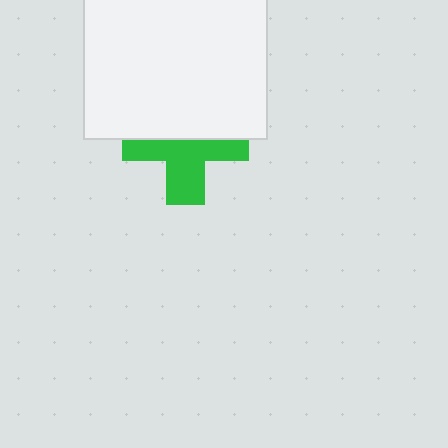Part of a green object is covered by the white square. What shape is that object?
It is a cross.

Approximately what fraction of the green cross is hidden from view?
Roughly 47% of the green cross is hidden behind the white square.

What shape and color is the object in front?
The object in front is a white square.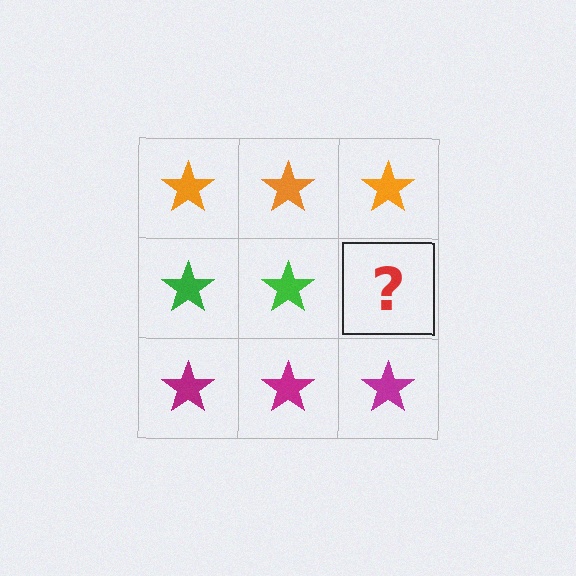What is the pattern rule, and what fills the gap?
The rule is that each row has a consistent color. The gap should be filled with a green star.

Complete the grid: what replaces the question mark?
The question mark should be replaced with a green star.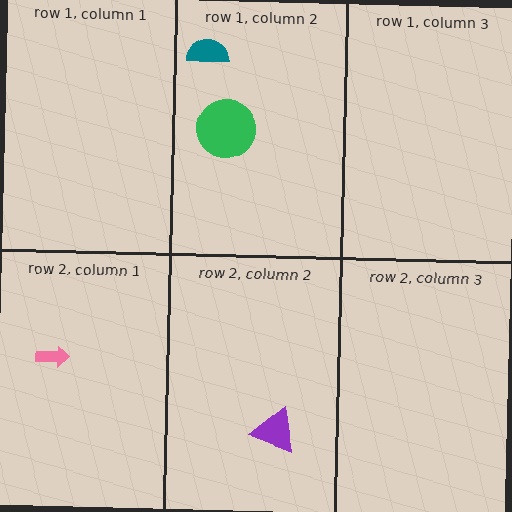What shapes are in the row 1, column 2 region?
The teal semicircle, the green circle.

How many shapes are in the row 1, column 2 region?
2.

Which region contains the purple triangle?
The row 2, column 2 region.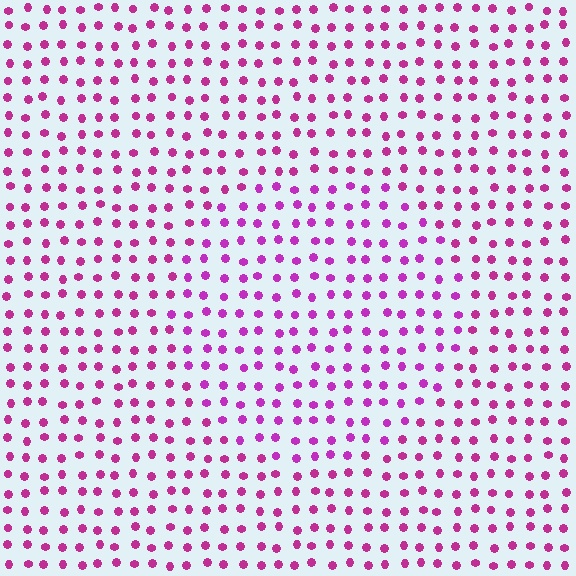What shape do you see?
I see a circle.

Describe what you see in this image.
The image is filled with small magenta elements in a uniform arrangement. A circle-shaped region is visible where the elements are tinted to a slightly different hue, forming a subtle color boundary.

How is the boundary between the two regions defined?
The boundary is defined purely by a slight shift in hue (about 18 degrees). Spacing, size, and orientation are identical on both sides.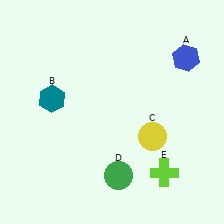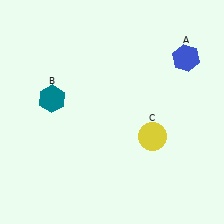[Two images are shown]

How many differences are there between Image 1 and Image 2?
There are 2 differences between the two images.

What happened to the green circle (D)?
The green circle (D) was removed in Image 2. It was in the bottom-right area of Image 1.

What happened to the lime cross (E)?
The lime cross (E) was removed in Image 2. It was in the bottom-right area of Image 1.